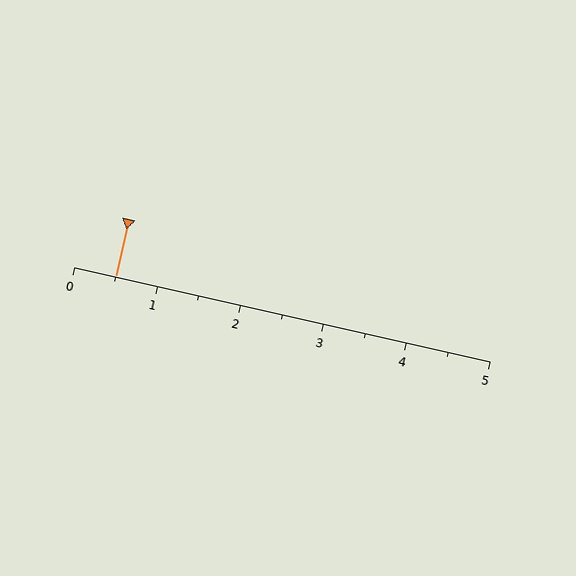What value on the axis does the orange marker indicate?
The marker indicates approximately 0.5.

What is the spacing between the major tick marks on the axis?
The major ticks are spaced 1 apart.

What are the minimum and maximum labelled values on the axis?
The axis runs from 0 to 5.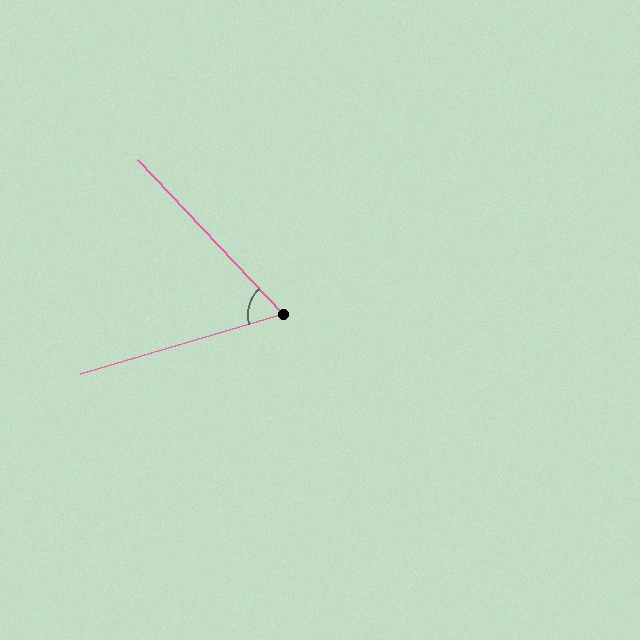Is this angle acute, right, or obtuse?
It is acute.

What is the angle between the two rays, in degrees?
Approximately 63 degrees.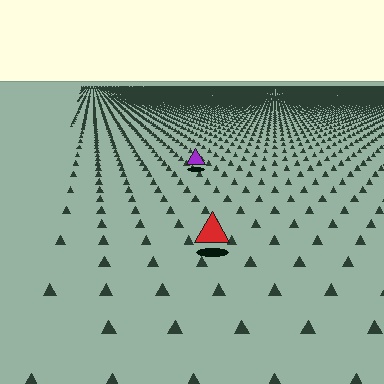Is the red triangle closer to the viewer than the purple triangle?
Yes. The red triangle is closer — you can tell from the texture gradient: the ground texture is coarser near it.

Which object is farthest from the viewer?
The purple triangle is farthest from the viewer. It appears smaller and the ground texture around it is denser.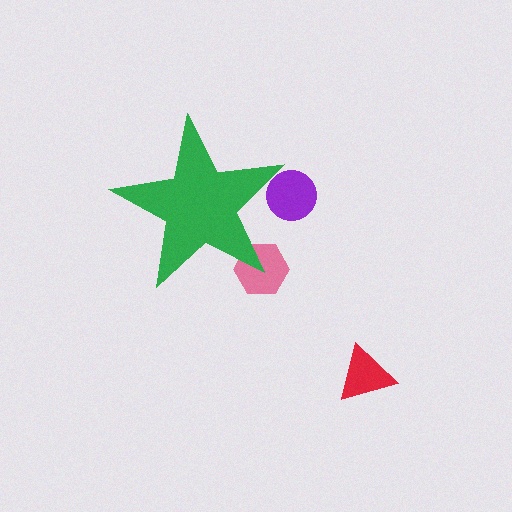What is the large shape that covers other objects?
A green star.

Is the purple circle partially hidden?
Yes, the purple circle is partially hidden behind the green star.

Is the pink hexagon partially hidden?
Yes, the pink hexagon is partially hidden behind the green star.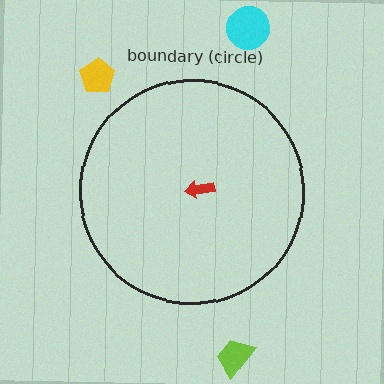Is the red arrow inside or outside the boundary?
Inside.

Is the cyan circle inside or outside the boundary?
Outside.